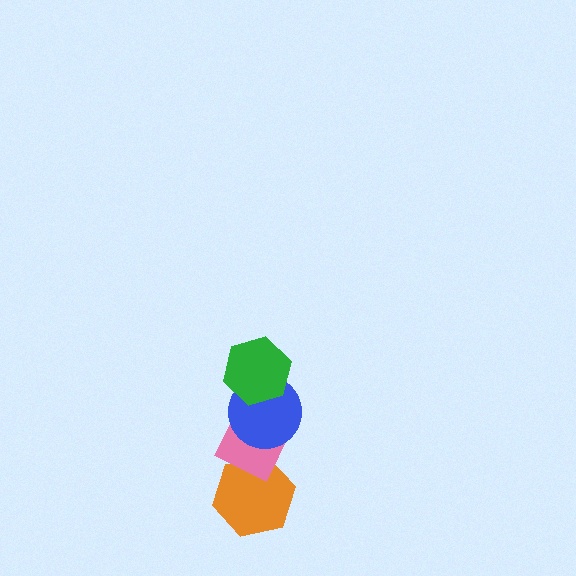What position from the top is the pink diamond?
The pink diamond is 3rd from the top.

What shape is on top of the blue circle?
The green hexagon is on top of the blue circle.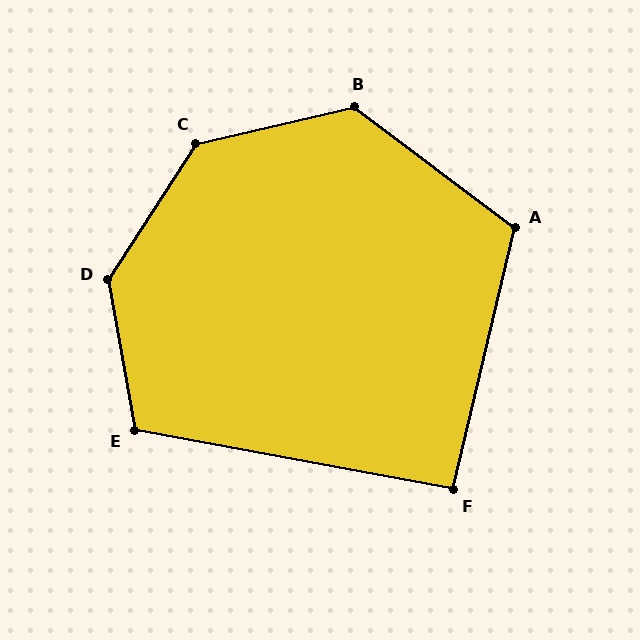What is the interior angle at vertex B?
Approximately 130 degrees (obtuse).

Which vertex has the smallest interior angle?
F, at approximately 93 degrees.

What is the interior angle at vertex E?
Approximately 110 degrees (obtuse).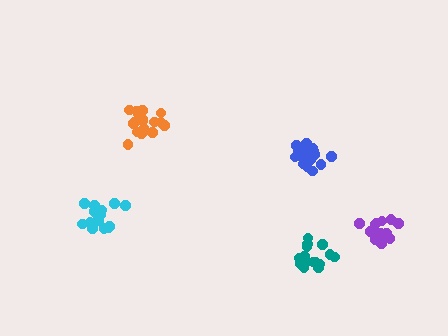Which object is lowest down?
The teal cluster is bottommost.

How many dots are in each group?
Group 1: 18 dots, Group 2: 15 dots, Group 3: 15 dots, Group 4: 16 dots, Group 5: 19 dots (83 total).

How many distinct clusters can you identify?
There are 5 distinct clusters.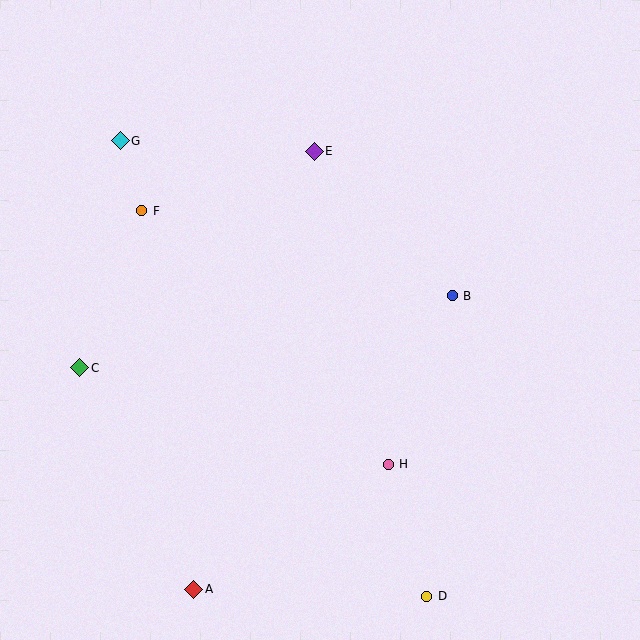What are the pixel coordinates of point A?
Point A is at (194, 589).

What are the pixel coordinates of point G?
Point G is at (120, 141).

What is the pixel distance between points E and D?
The distance between E and D is 459 pixels.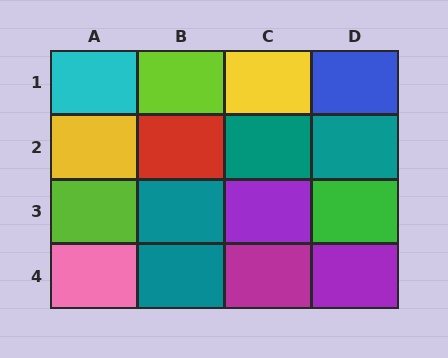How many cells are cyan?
1 cell is cyan.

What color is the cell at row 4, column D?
Purple.